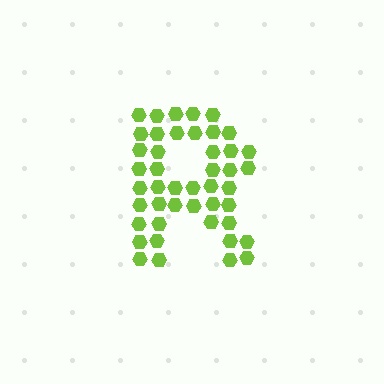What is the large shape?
The large shape is the letter R.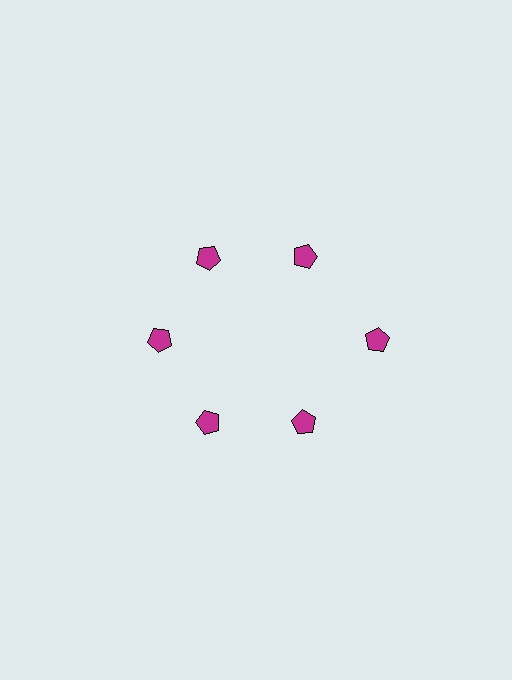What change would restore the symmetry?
The symmetry would be restored by moving it inward, back onto the ring so that all 6 pentagons sit at equal angles and equal distance from the center.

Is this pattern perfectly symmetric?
No. The 6 magenta pentagons are arranged in a ring, but one element near the 3 o'clock position is pushed outward from the center, breaking the 6-fold rotational symmetry.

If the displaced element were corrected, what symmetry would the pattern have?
It would have 6-fold rotational symmetry — the pattern would map onto itself every 60 degrees.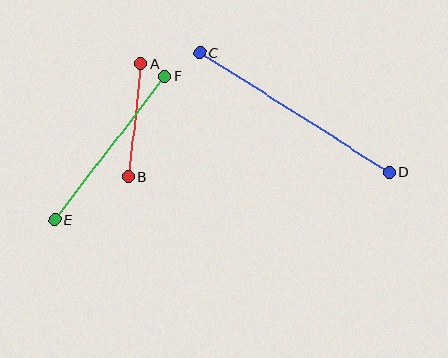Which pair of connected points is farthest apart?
Points C and D are farthest apart.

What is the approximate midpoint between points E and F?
The midpoint is at approximately (110, 148) pixels.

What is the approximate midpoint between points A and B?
The midpoint is at approximately (134, 120) pixels.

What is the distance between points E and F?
The distance is approximately 181 pixels.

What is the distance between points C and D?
The distance is approximately 224 pixels.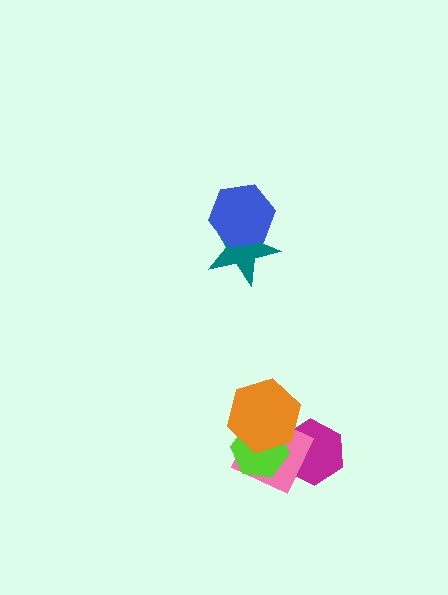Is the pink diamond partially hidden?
Yes, it is partially covered by another shape.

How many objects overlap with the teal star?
1 object overlaps with the teal star.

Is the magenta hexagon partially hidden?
Yes, it is partially covered by another shape.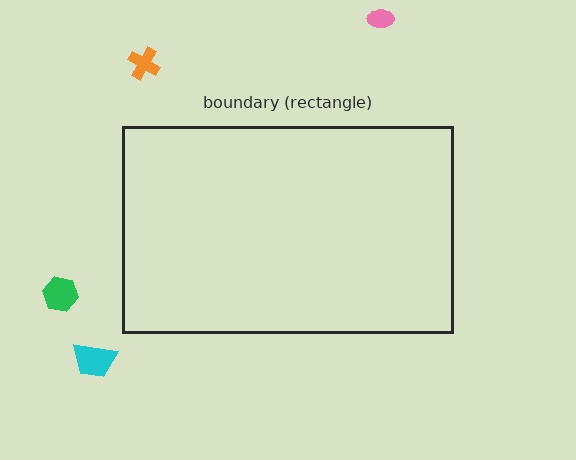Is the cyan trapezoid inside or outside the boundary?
Outside.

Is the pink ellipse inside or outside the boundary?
Outside.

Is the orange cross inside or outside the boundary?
Outside.